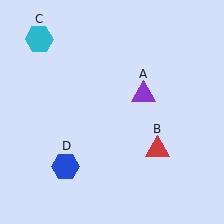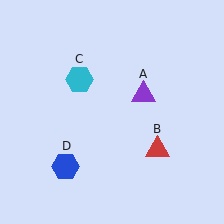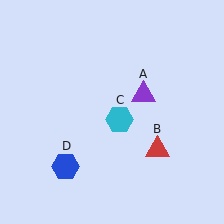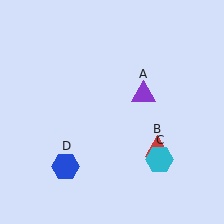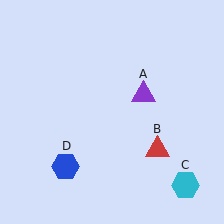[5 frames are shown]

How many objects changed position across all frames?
1 object changed position: cyan hexagon (object C).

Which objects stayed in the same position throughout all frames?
Purple triangle (object A) and red triangle (object B) and blue hexagon (object D) remained stationary.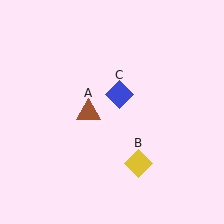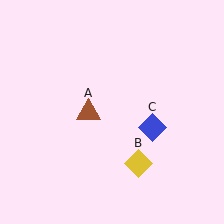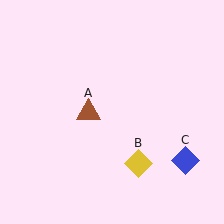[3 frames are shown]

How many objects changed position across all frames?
1 object changed position: blue diamond (object C).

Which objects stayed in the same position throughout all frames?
Brown triangle (object A) and yellow diamond (object B) remained stationary.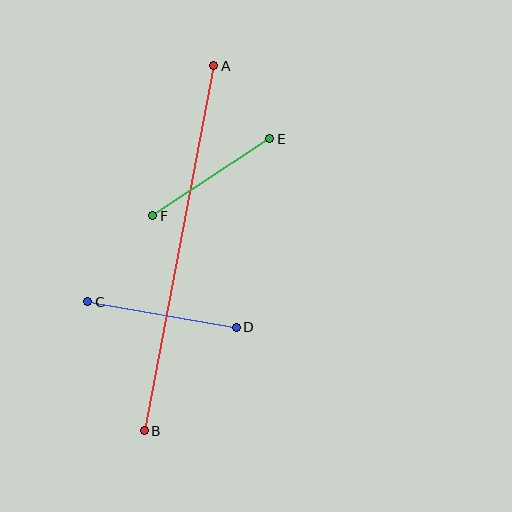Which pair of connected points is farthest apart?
Points A and B are farthest apart.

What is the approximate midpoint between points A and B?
The midpoint is at approximately (179, 248) pixels.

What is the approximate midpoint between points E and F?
The midpoint is at approximately (211, 177) pixels.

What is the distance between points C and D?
The distance is approximately 151 pixels.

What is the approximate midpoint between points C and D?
The midpoint is at approximately (162, 315) pixels.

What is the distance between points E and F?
The distance is approximately 140 pixels.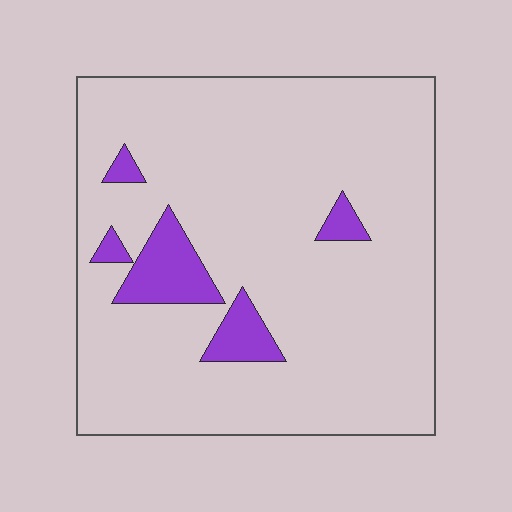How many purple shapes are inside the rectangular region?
5.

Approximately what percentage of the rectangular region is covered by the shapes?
Approximately 10%.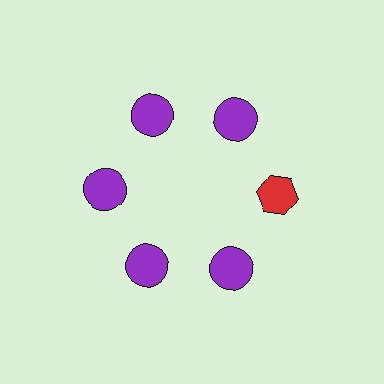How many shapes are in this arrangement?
There are 6 shapes arranged in a ring pattern.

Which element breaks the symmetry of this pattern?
The red hexagon at roughly the 3 o'clock position breaks the symmetry. All other shapes are purple circles.